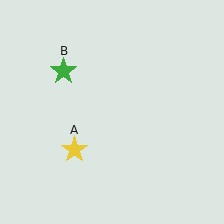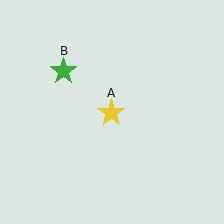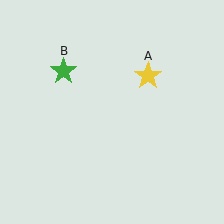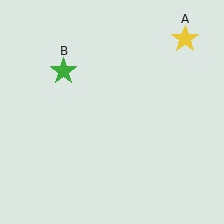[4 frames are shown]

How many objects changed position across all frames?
1 object changed position: yellow star (object A).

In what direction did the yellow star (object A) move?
The yellow star (object A) moved up and to the right.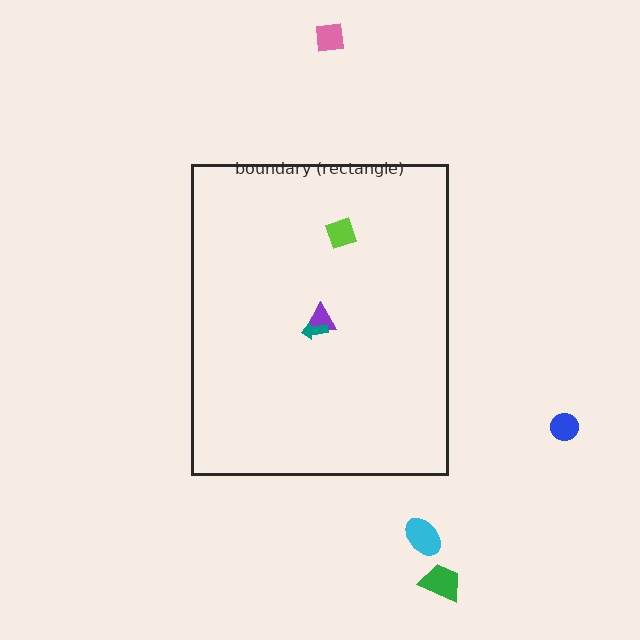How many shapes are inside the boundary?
3 inside, 4 outside.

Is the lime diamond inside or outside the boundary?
Inside.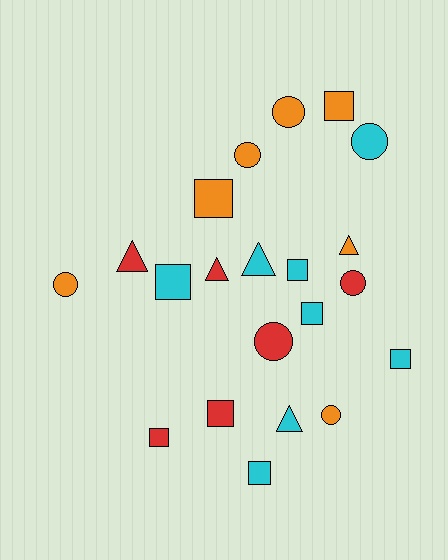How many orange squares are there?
There are 2 orange squares.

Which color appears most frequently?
Cyan, with 8 objects.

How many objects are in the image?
There are 21 objects.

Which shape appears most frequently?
Square, with 9 objects.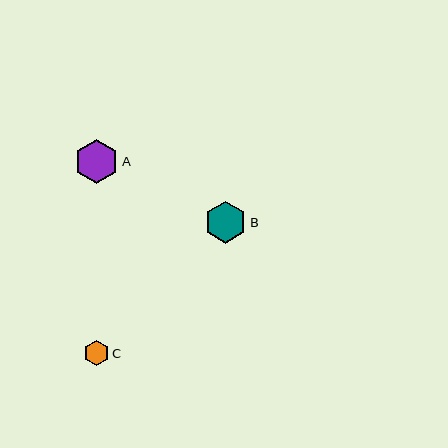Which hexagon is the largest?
Hexagon A is the largest with a size of approximately 44 pixels.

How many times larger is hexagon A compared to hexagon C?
Hexagon A is approximately 1.7 times the size of hexagon C.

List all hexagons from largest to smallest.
From largest to smallest: A, B, C.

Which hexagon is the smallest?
Hexagon C is the smallest with a size of approximately 25 pixels.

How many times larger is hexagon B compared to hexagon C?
Hexagon B is approximately 1.6 times the size of hexagon C.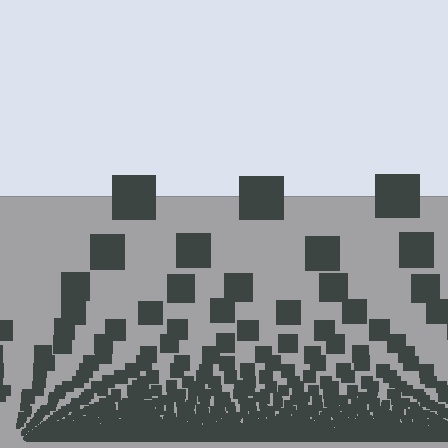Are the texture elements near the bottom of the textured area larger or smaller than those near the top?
Smaller. The gradient is inverted — elements near the bottom are smaller and denser.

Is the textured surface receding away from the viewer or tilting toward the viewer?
The surface appears to tilt toward the viewer. Texture elements get larger and sparser toward the top.